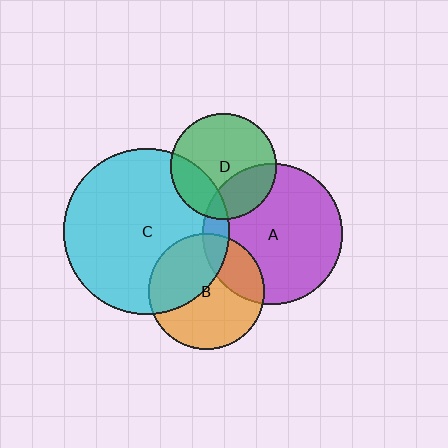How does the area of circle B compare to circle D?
Approximately 1.2 times.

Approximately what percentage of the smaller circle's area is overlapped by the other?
Approximately 30%.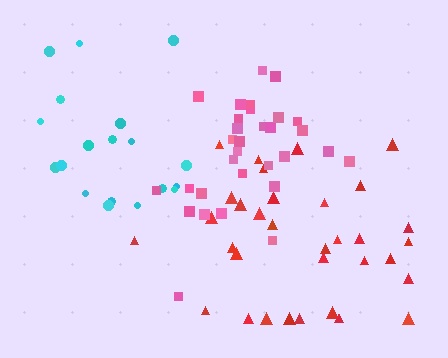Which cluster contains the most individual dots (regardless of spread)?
Red (34).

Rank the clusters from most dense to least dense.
pink, red, cyan.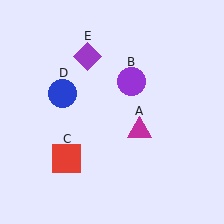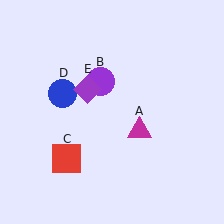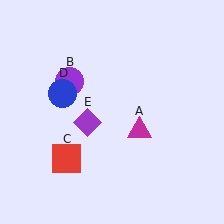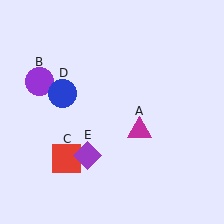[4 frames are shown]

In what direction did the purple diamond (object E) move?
The purple diamond (object E) moved down.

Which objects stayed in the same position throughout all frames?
Magenta triangle (object A) and red square (object C) and blue circle (object D) remained stationary.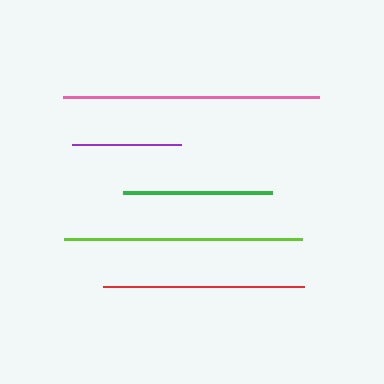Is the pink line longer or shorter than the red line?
The pink line is longer than the red line.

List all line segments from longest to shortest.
From longest to shortest: pink, lime, red, green, purple.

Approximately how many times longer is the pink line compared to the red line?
The pink line is approximately 1.3 times the length of the red line.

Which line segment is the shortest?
The purple line is the shortest at approximately 109 pixels.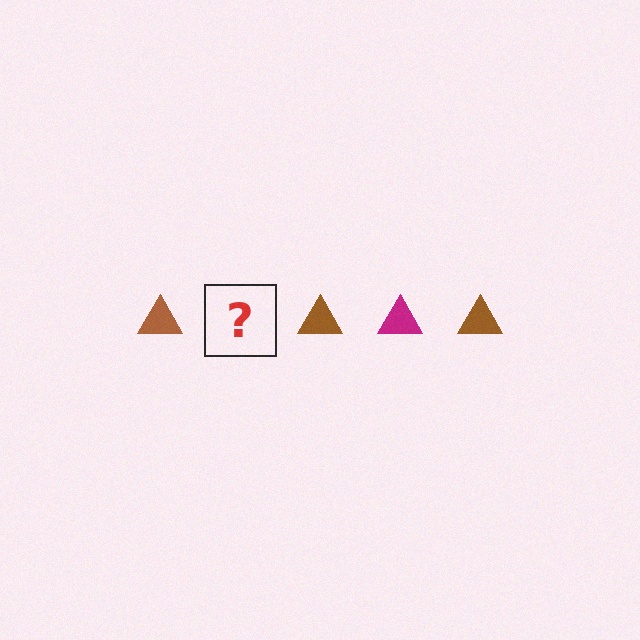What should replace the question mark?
The question mark should be replaced with a magenta triangle.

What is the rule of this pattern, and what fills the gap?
The rule is that the pattern cycles through brown, magenta triangles. The gap should be filled with a magenta triangle.